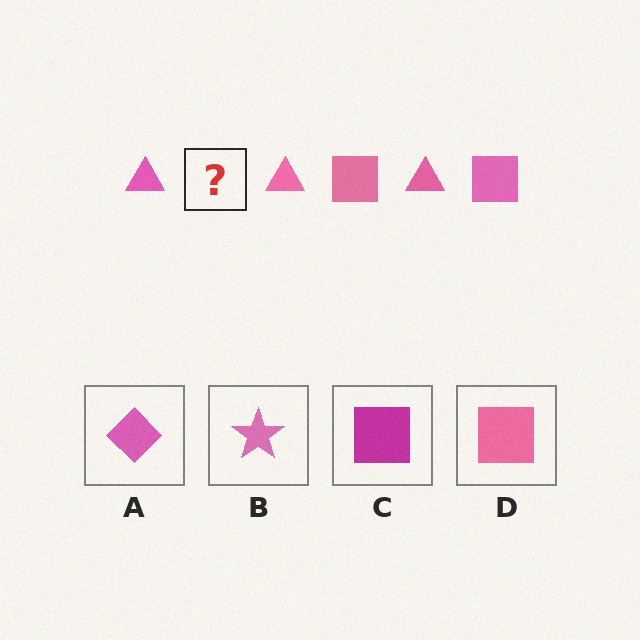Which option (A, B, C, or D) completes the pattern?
D.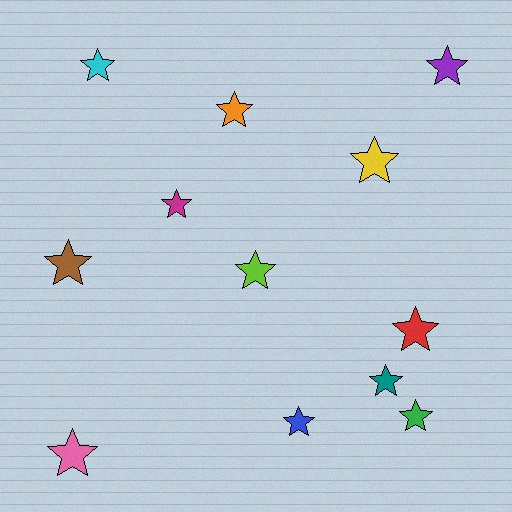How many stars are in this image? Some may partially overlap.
There are 12 stars.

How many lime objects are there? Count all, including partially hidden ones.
There is 1 lime object.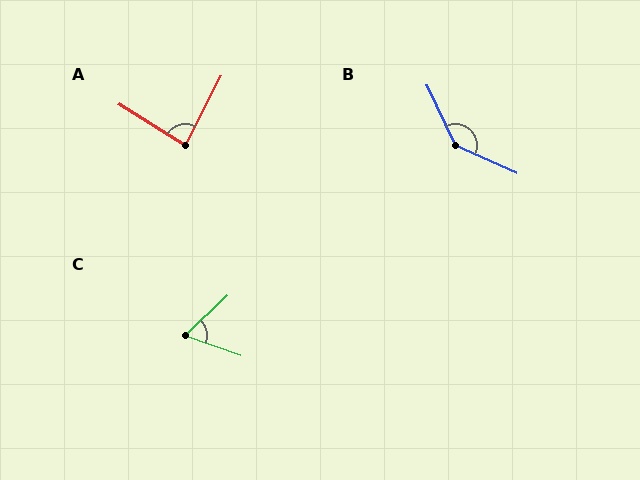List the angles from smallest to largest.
C (62°), A (85°), B (139°).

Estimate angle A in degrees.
Approximately 85 degrees.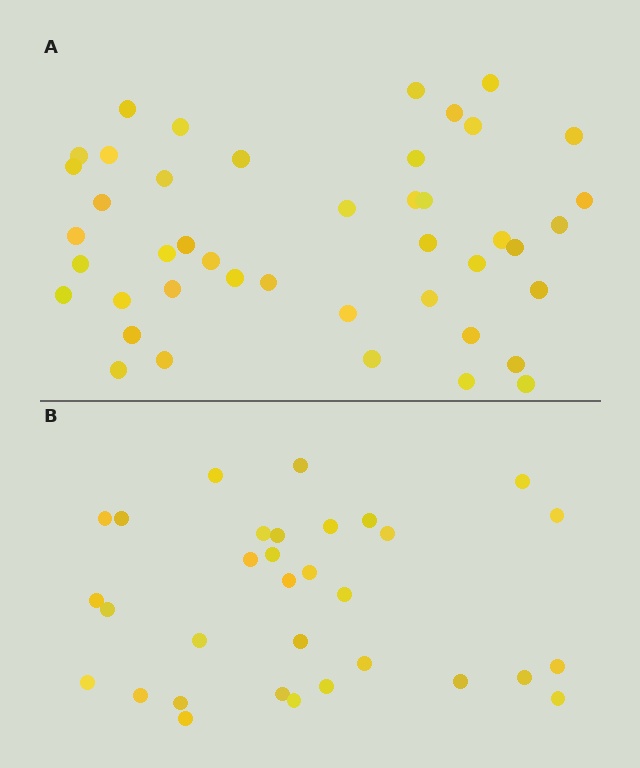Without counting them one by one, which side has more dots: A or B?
Region A (the top region) has more dots.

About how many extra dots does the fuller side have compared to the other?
Region A has roughly 12 or so more dots than region B.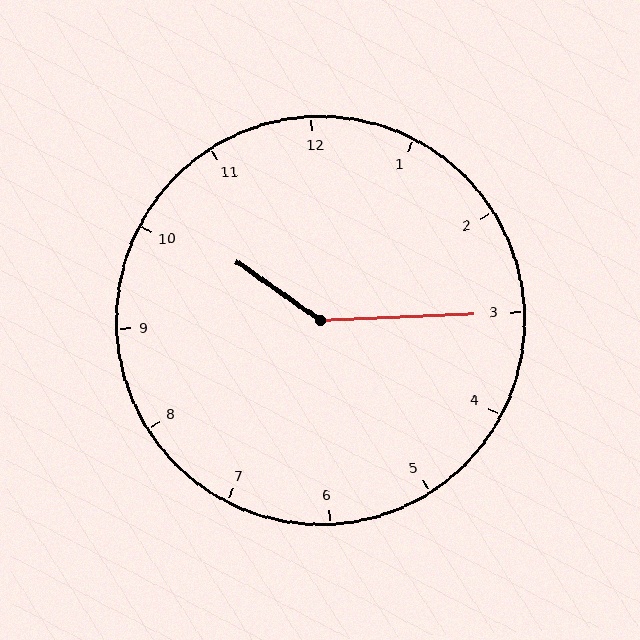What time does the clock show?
10:15.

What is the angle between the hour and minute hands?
Approximately 142 degrees.